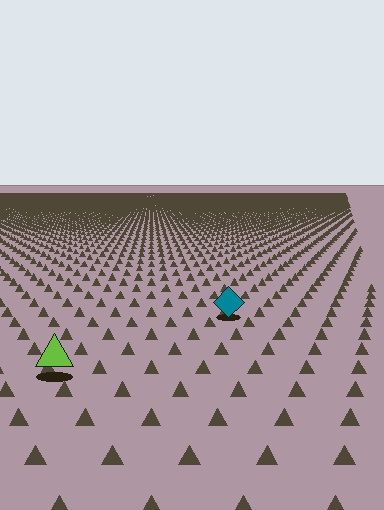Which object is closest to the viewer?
The lime triangle is closest. The texture marks near it are larger and more spread out.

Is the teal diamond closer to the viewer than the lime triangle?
No. The lime triangle is closer — you can tell from the texture gradient: the ground texture is coarser near it.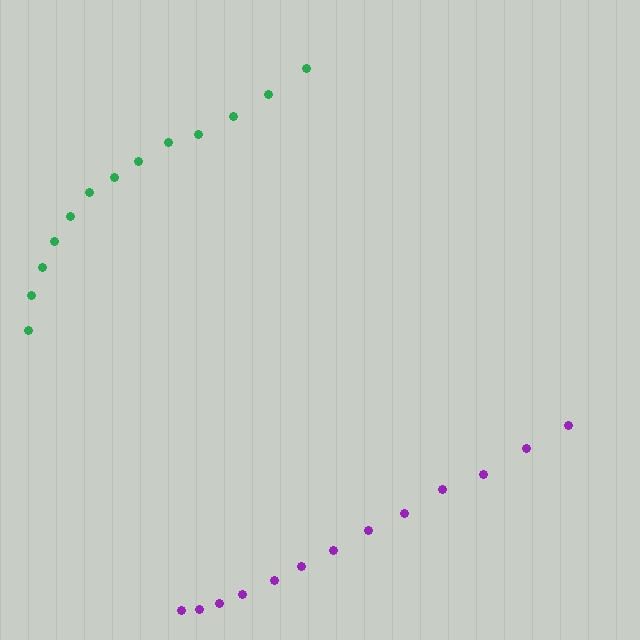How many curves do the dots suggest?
There are 2 distinct paths.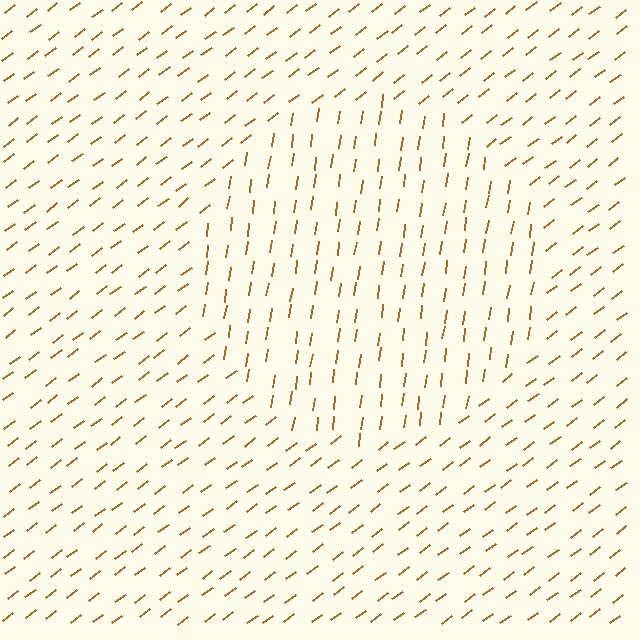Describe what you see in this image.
The image is filled with small brown line segments. A circle region in the image has lines oriented differently from the surrounding lines, creating a visible texture boundary.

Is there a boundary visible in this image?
Yes, there is a texture boundary formed by a change in line orientation.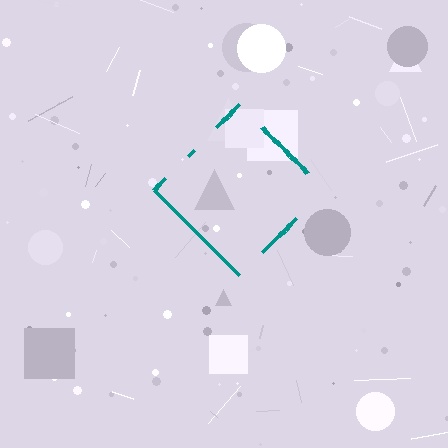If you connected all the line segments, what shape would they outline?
They would outline a diamond.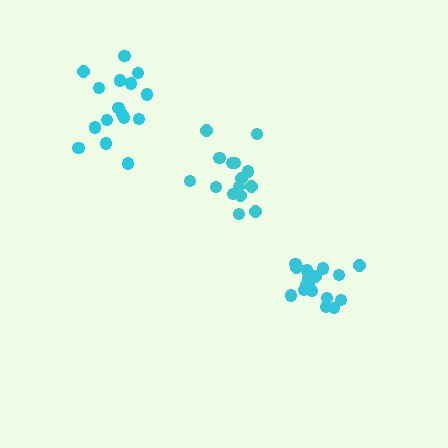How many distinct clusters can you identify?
There are 3 distinct clusters.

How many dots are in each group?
Group 1: 17 dots, Group 2: 15 dots, Group 3: 16 dots (48 total).